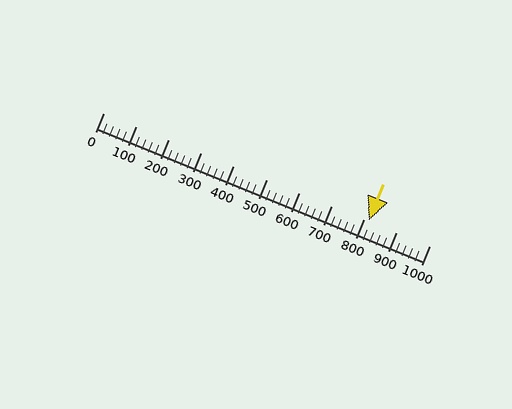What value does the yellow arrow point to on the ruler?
The yellow arrow points to approximately 814.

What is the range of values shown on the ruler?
The ruler shows values from 0 to 1000.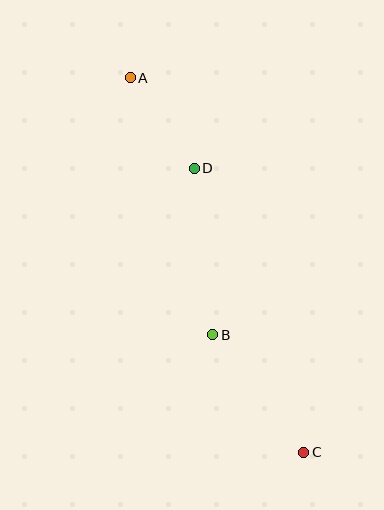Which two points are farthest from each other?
Points A and C are farthest from each other.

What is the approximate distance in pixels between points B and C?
The distance between B and C is approximately 148 pixels.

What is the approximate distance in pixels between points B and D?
The distance between B and D is approximately 168 pixels.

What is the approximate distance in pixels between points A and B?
The distance between A and B is approximately 270 pixels.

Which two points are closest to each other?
Points A and D are closest to each other.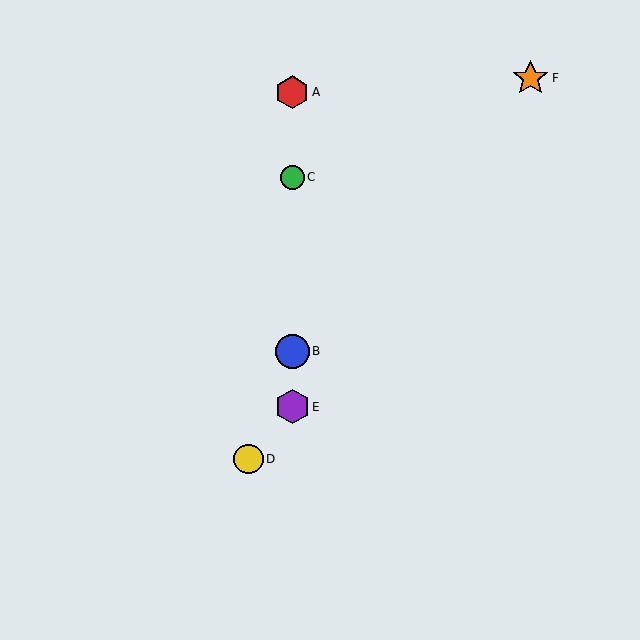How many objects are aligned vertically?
4 objects (A, B, C, E) are aligned vertically.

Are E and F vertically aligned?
No, E is at x≈292 and F is at x≈531.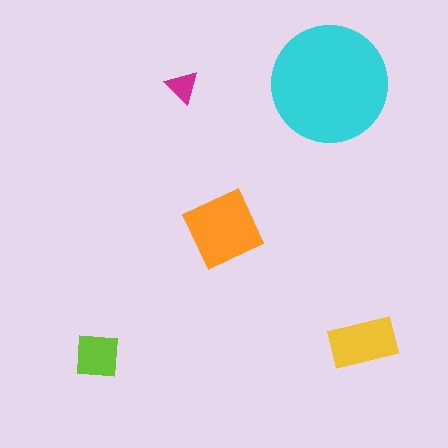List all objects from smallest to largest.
The magenta triangle, the lime square, the yellow rectangle, the orange diamond, the cyan circle.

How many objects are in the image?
There are 5 objects in the image.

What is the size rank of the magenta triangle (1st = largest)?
5th.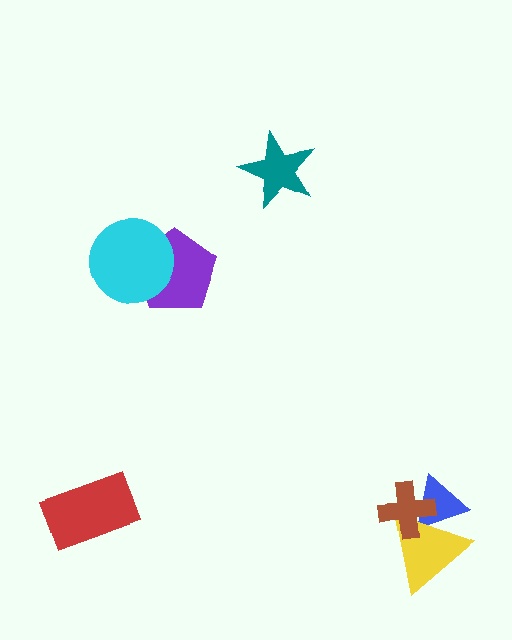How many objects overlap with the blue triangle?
2 objects overlap with the blue triangle.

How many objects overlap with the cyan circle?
1 object overlaps with the cyan circle.